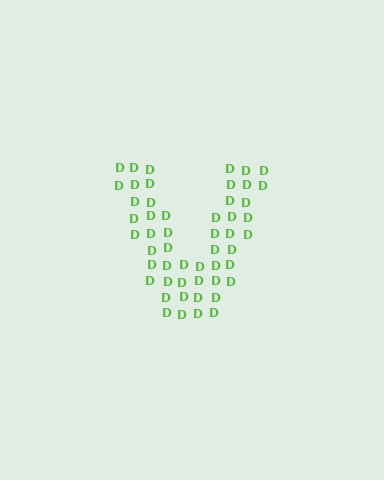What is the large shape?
The large shape is the letter V.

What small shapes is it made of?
It is made of small letter D's.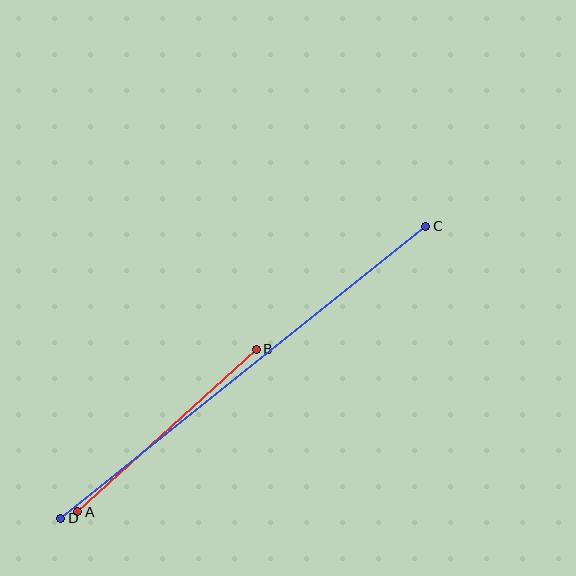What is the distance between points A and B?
The distance is approximately 242 pixels.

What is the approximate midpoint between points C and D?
The midpoint is at approximately (243, 372) pixels.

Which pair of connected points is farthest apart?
Points C and D are farthest apart.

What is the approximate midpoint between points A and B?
The midpoint is at approximately (167, 431) pixels.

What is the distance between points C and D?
The distance is approximately 468 pixels.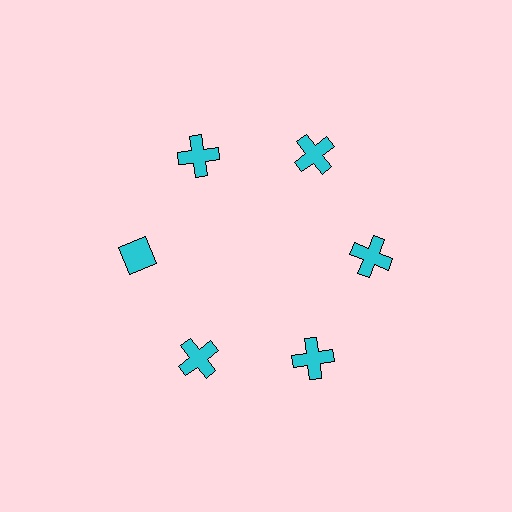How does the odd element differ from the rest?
It has a different shape: diamond instead of cross.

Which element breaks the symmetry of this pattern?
The cyan diamond at roughly the 9 o'clock position breaks the symmetry. All other shapes are cyan crosses.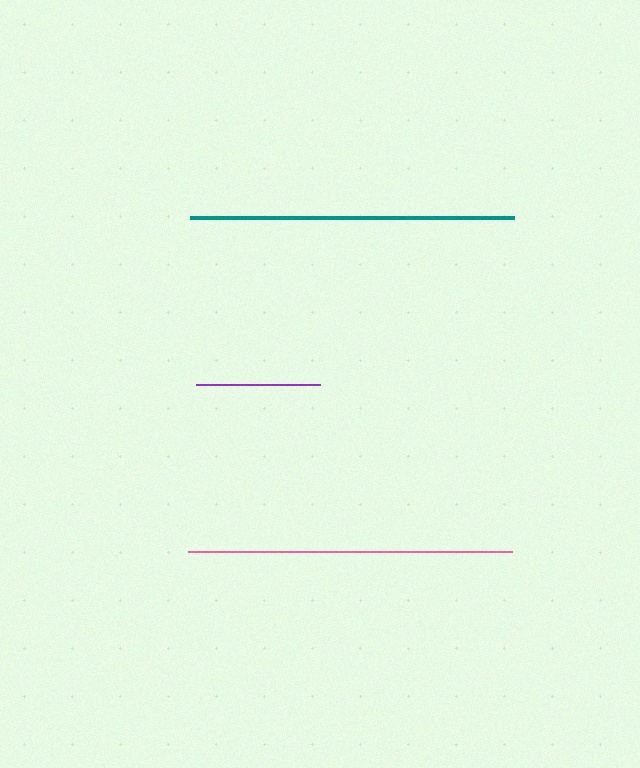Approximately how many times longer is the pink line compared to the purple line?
The pink line is approximately 2.6 times the length of the purple line.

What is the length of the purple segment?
The purple segment is approximately 124 pixels long.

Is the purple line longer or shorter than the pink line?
The pink line is longer than the purple line.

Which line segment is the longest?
The teal line is the longest at approximately 325 pixels.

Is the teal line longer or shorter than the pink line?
The teal line is longer than the pink line.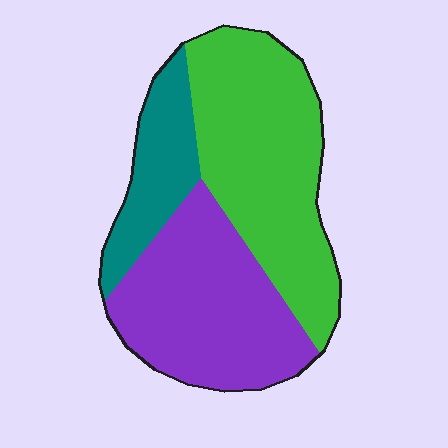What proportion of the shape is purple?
Purple covers 39% of the shape.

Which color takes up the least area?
Teal, at roughly 15%.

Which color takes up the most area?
Green, at roughly 45%.